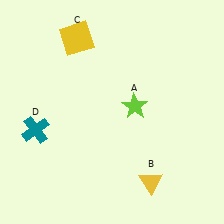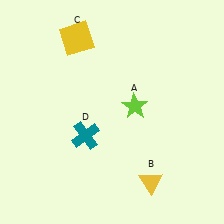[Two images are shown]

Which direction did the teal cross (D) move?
The teal cross (D) moved right.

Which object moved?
The teal cross (D) moved right.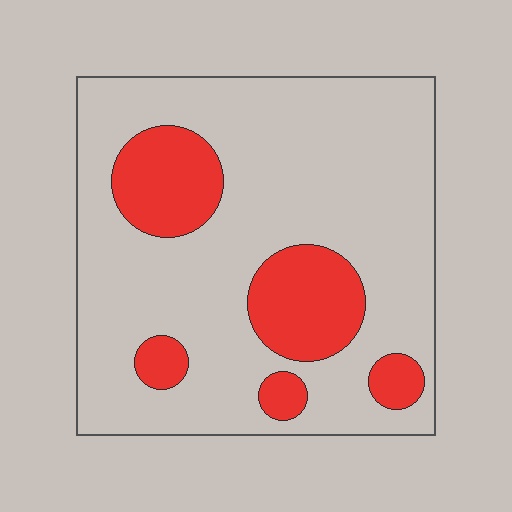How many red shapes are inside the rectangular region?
5.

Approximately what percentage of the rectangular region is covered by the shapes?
Approximately 20%.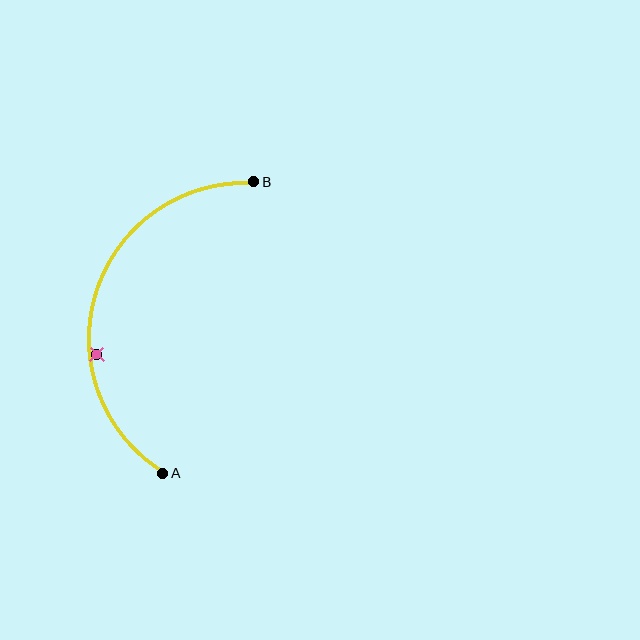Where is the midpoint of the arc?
The arc midpoint is the point on the curve farthest from the straight line joining A and B. It sits to the left of that line.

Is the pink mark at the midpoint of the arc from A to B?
No — the pink mark does not lie on the arc at all. It sits slightly inside the curve.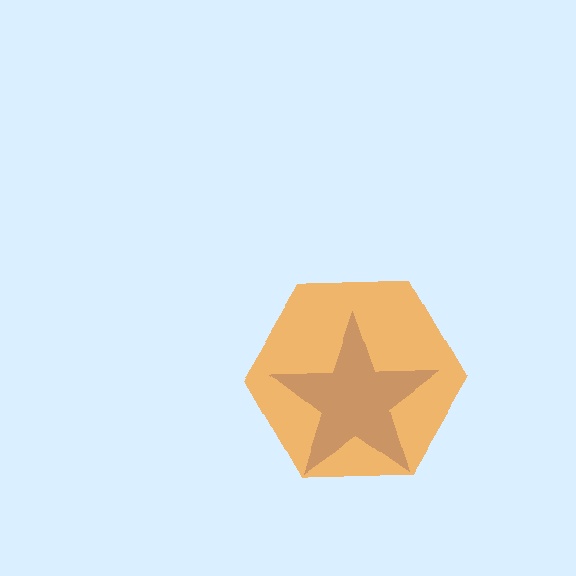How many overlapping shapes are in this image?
There are 2 overlapping shapes in the image.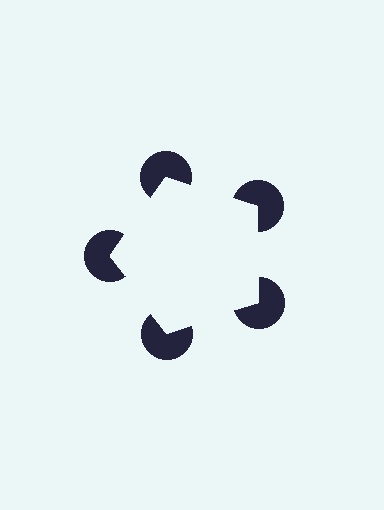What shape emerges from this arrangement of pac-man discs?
An illusory pentagon — its edges are inferred from the aligned wedge cuts in the pac-man discs, not physically drawn.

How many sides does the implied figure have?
5 sides.